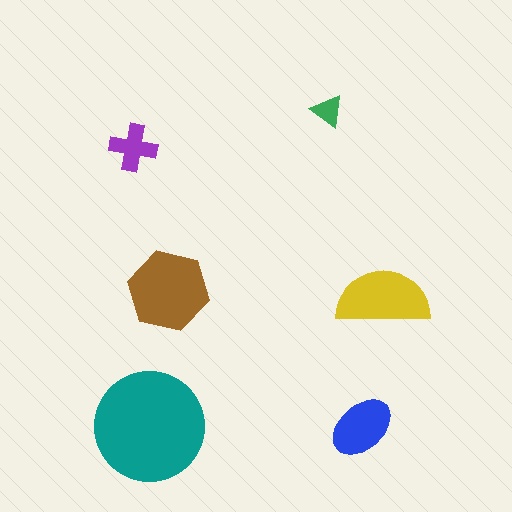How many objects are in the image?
There are 6 objects in the image.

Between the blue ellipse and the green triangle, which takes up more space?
The blue ellipse.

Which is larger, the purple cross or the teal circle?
The teal circle.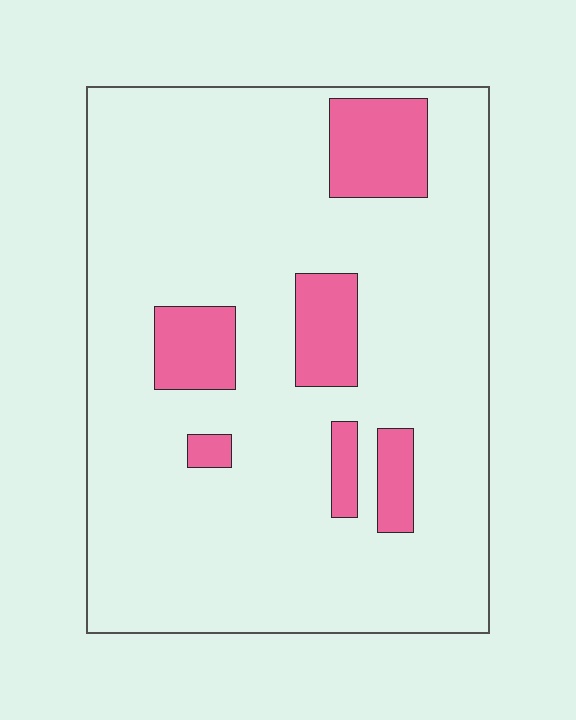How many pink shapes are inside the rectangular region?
6.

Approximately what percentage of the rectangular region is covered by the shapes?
Approximately 15%.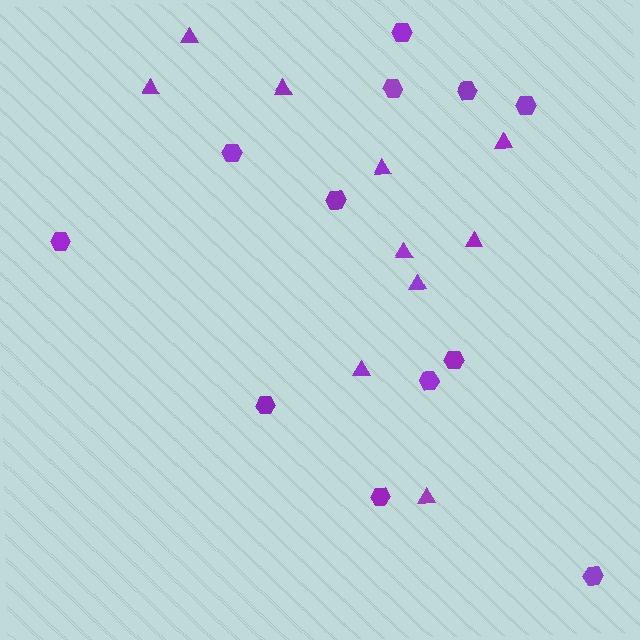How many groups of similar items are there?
There are 2 groups: one group of hexagons (12) and one group of triangles (10).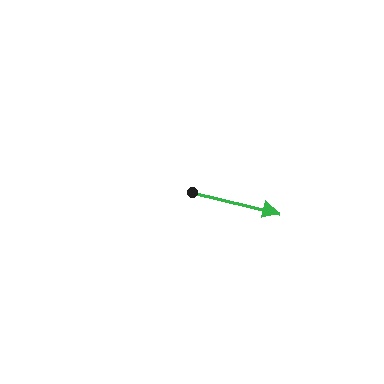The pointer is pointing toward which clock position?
Roughly 3 o'clock.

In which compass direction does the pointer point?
East.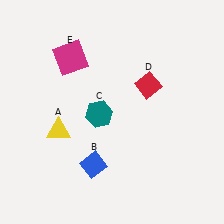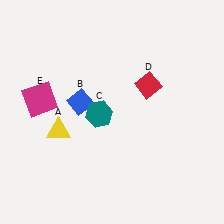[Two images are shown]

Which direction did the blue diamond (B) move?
The blue diamond (B) moved up.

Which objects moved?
The objects that moved are: the blue diamond (B), the magenta square (E).